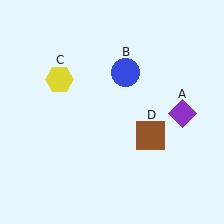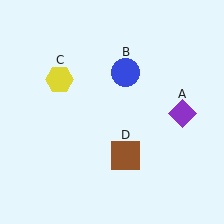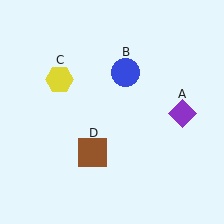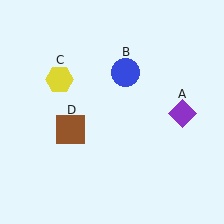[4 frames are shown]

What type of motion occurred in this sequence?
The brown square (object D) rotated clockwise around the center of the scene.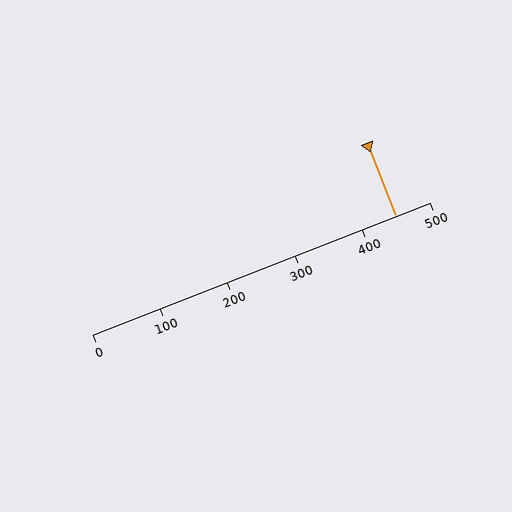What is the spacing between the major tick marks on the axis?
The major ticks are spaced 100 apart.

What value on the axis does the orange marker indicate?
The marker indicates approximately 450.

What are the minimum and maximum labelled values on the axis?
The axis runs from 0 to 500.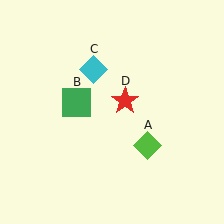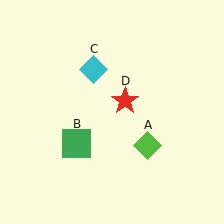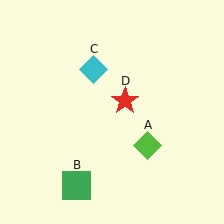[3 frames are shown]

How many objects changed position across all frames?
1 object changed position: green square (object B).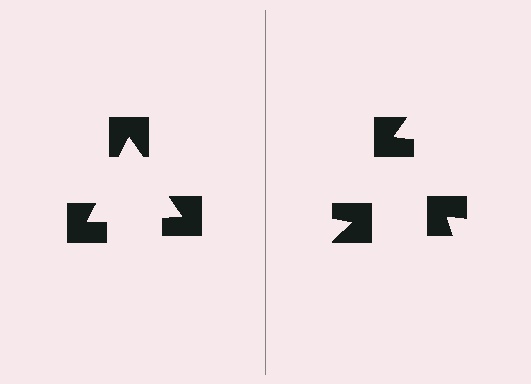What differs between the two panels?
The notched squares are positioned identically on both sides; only the wedge orientations differ. On the left they align to a triangle; on the right they are misaligned.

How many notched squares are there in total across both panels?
6 — 3 on each side.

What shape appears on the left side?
An illusory triangle.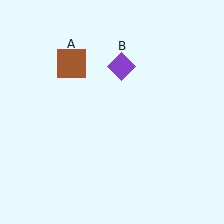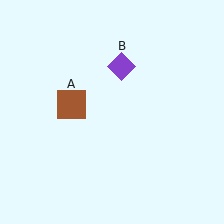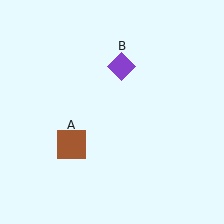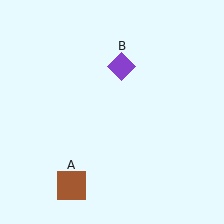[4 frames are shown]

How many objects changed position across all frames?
1 object changed position: brown square (object A).